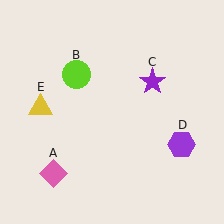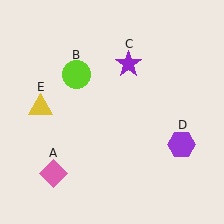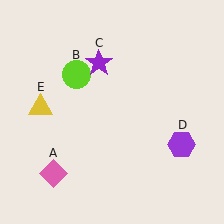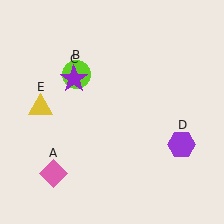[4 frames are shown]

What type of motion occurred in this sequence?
The purple star (object C) rotated counterclockwise around the center of the scene.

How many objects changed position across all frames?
1 object changed position: purple star (object C).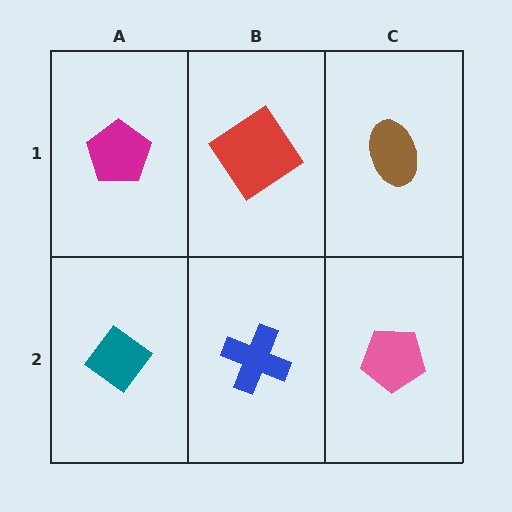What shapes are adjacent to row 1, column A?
A teal diamond (row 2, column A), a red diamond (row 1, column B).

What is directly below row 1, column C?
A pink pentagon.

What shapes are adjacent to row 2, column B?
A red diamond (row 1, column B), a teal diamond (row 2, column A), a pink pentagon (row 2, column C).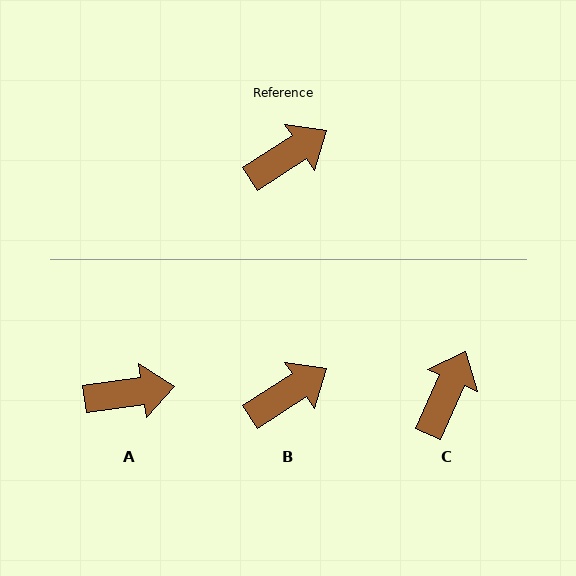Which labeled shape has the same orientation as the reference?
B.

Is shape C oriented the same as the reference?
No, it is off by about 33 degrees.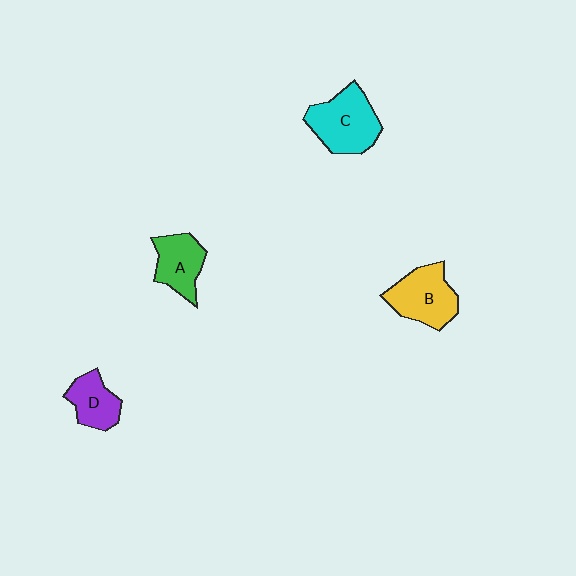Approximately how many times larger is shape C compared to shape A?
Approximately 1.4 times.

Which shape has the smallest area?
Shape D (purple).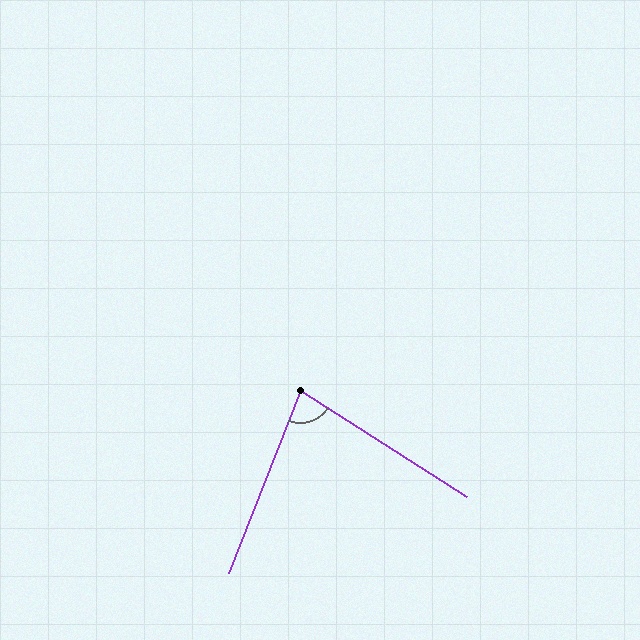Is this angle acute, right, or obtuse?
It is acute.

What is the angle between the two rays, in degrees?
Approximately 79 degrees.